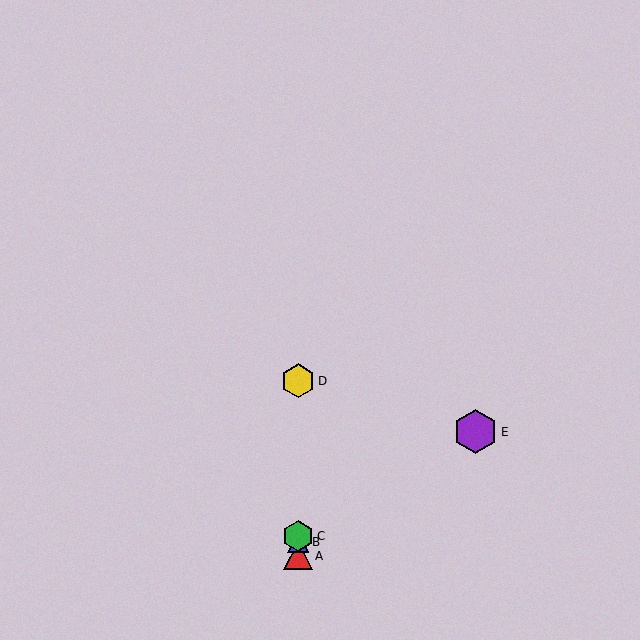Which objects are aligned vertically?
Objects A, B, C, D are aligned vertically.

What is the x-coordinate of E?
Object E is at x≈476.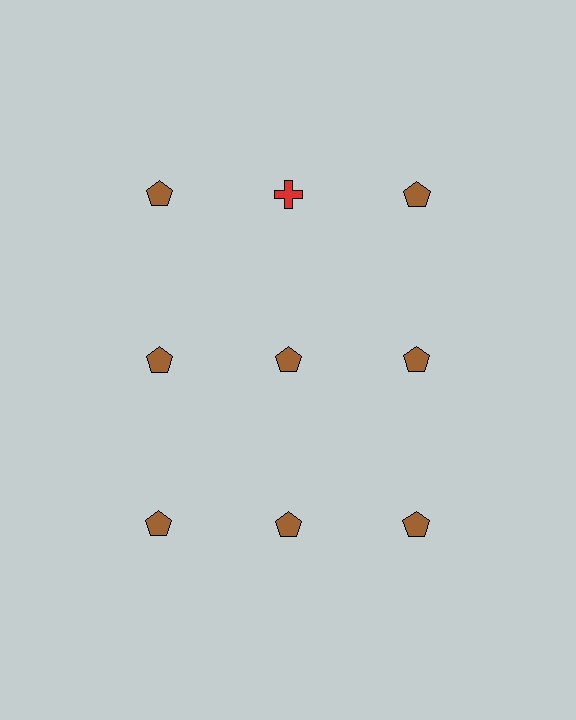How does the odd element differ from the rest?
It differs in both color (red instead of brown) and shape (cross instead of pentagon).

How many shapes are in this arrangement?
There are 9 shapes arranged in a grid pattern.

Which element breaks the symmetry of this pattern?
The red cross in the top row, second from left column breaks the symmetry. All other shapes are brown pentagons.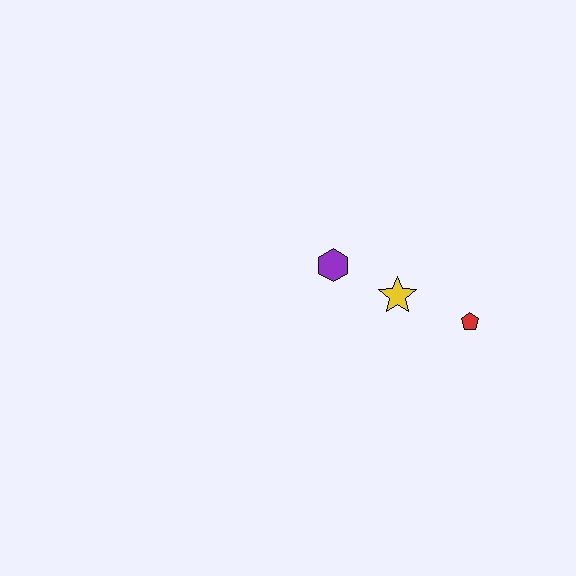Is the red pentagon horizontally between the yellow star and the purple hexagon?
No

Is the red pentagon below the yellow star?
Yes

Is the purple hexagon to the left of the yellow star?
Yes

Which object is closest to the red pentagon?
The yellow star is closest to the red pentagon.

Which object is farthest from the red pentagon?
The purple hexagon is farthest from the red pentagon.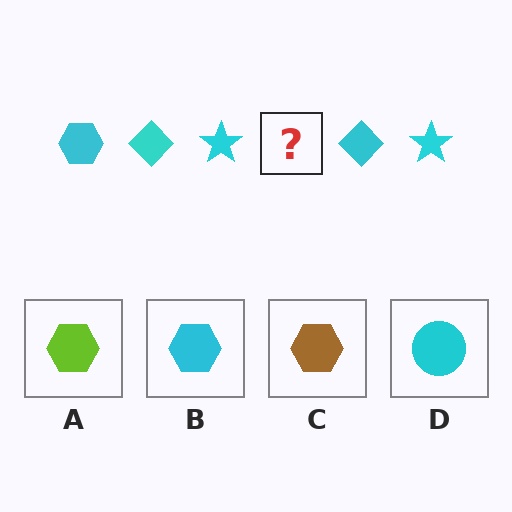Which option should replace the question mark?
Option B.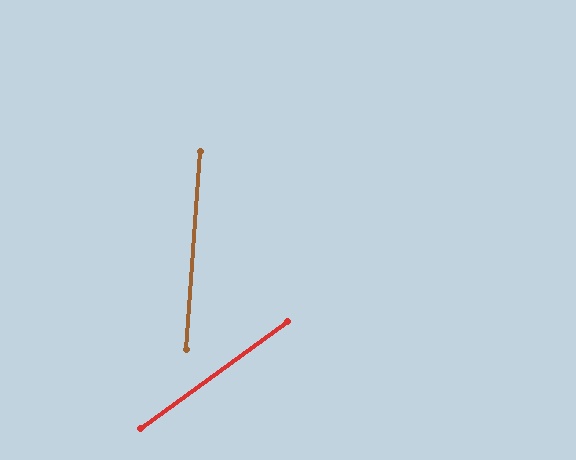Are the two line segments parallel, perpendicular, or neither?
Neither parallel nor perpendicular — they differ by about 50°.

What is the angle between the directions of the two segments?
Approximately 50 degrees.